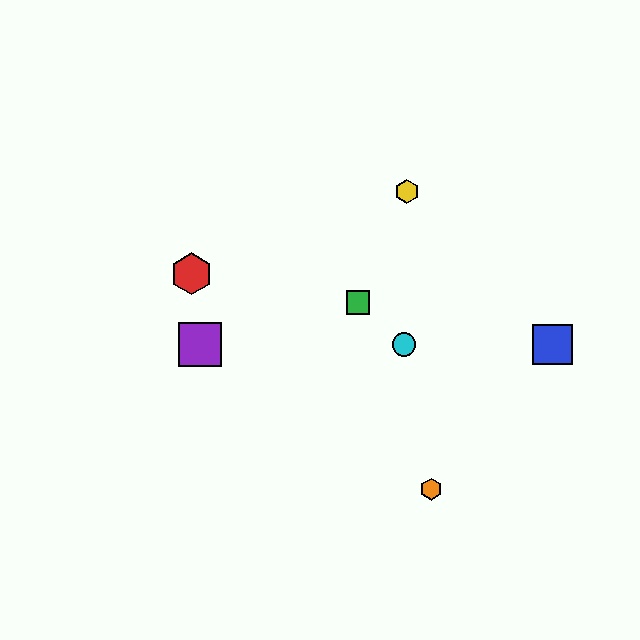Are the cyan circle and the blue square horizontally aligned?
Yes, both are at y≈344.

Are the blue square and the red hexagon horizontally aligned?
No, the blue square is at y≈344 and the red hexagon is at y≈274.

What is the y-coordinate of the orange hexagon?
The orange hexagon is at y≈489.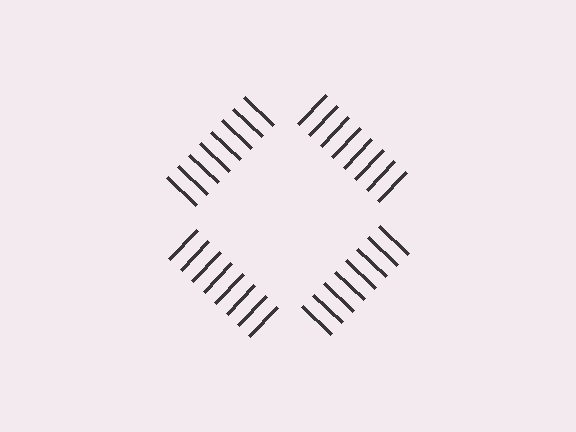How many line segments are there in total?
32 — 8 along each of the 4 edges.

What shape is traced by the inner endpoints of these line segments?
An illusory square — the line segments terminate on its edges but no continuous stroke is drawn.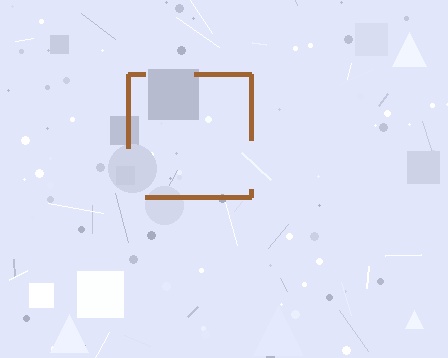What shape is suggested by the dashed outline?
The dashed outline suggests a square.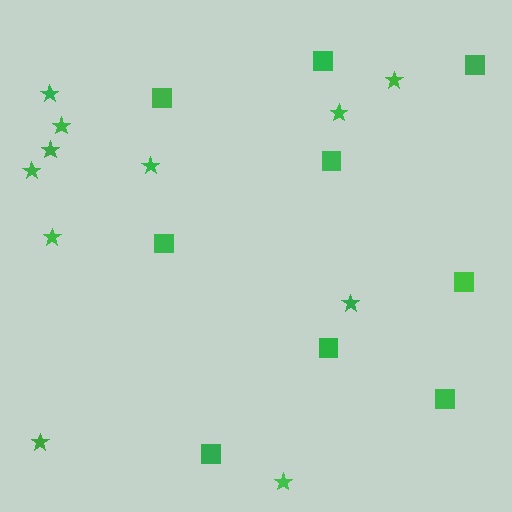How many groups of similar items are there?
There are 2 groups: one group of stars (11) and one group of squares (9).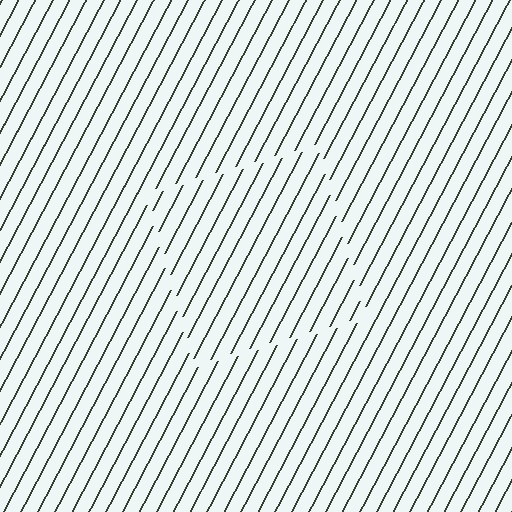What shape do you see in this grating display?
An illusory square. The interior of the shape contains the same grating, shifted by half a period — the contour is defined by the phase discontinuity where line-ends from the inner and outer gratings abut.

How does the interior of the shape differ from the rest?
The interior of the shape contains the same grating, shifted by half a period — the contour is defined by the phase discontinuity where line-ends from the inner and outer gratings abut.